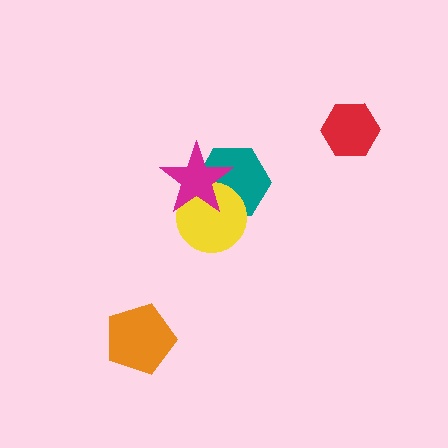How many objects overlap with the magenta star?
2 objects overlap with the magenta star.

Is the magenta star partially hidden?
No, no other shape covers it.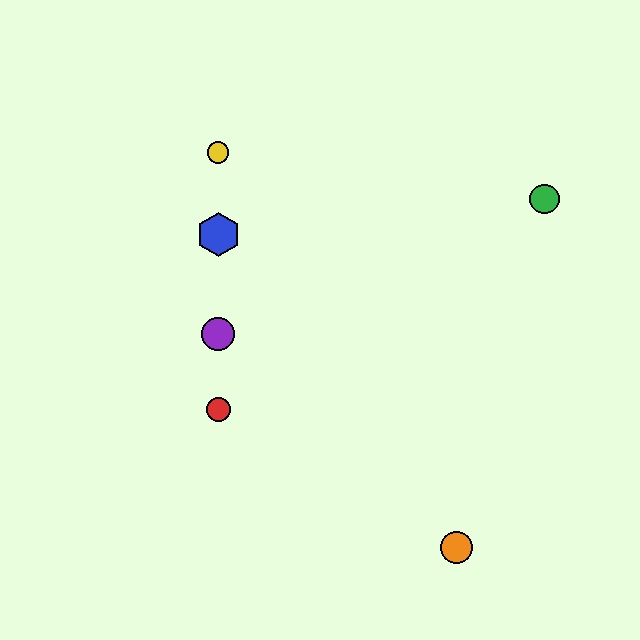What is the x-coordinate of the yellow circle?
The yellow circle is at x≈218.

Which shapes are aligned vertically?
The red circle, the blue hexagon, the yellow circle, the purple circle are aligned vertically.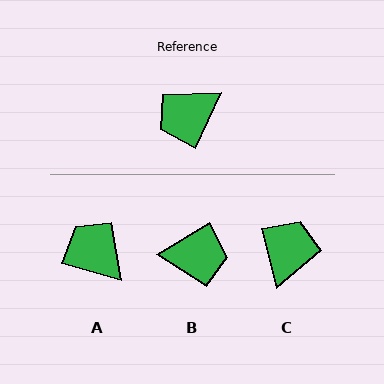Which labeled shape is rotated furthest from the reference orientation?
B, about 146 degrees away.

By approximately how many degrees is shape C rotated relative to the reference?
Approximately 142 degrees clockwise.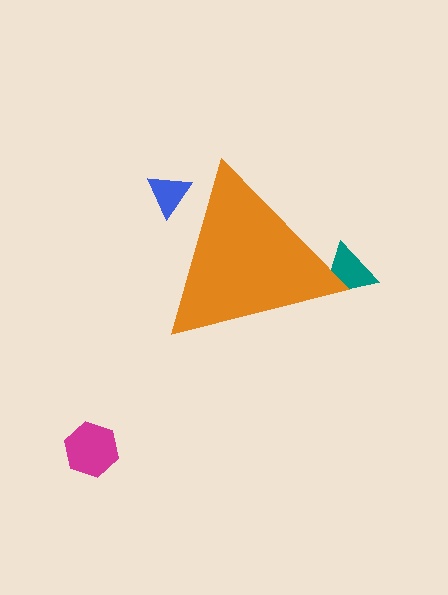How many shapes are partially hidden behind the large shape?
2 shapes are partially hidden.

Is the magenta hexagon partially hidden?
No, the magenta hexagon is fully visible.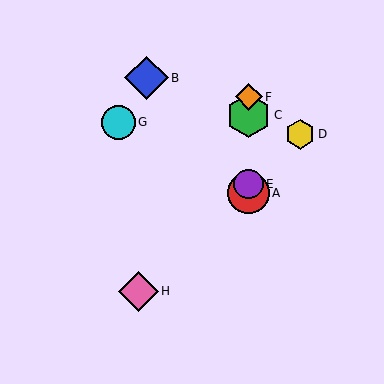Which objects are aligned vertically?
Objects A, C, E, F are aligned vertically.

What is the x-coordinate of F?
Object F is at x≈249.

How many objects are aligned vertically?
4 objects (A, C, E, F) are aligned vertically.